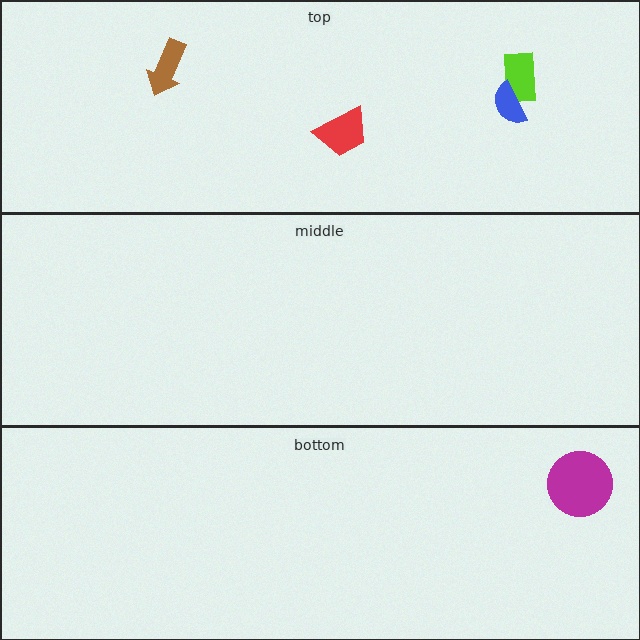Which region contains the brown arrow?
The top region.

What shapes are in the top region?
The lime rectangle, the brown arrow, the blue semicircle, the red trapezoid.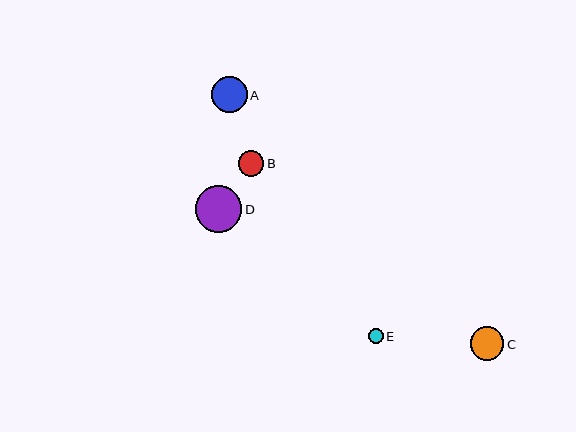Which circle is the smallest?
Circle E is the smallest with a size of approximately 15 pixels.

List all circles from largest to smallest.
From largest to smallest: D, A, C, B, E.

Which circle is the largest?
Circle D is the largest with a size of approximately 47 pixels.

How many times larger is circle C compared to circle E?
Circle C is approximately 2.2 times the size of circle E.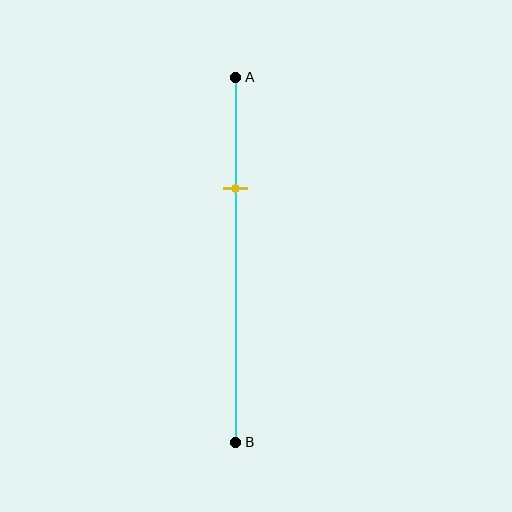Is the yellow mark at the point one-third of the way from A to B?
Yes, the mark is approximately at the one-third point.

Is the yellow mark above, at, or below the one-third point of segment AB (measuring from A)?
The yellow mark is approximately at the one-third point of segment AB.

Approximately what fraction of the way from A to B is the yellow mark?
The yellow mark is approximately 30% of the way from A to B.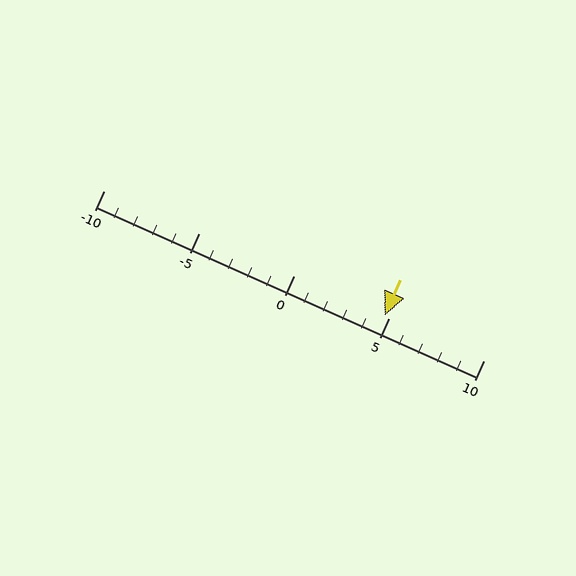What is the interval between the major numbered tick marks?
The major tick marks are spaced 5 units apart.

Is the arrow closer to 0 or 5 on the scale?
The arrow is closer to 5.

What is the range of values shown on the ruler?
The ruler shows values from -10 to 10.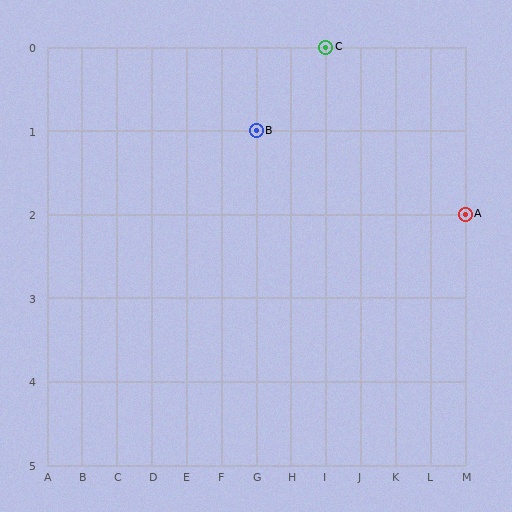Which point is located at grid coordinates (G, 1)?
Point B is at (G, 1).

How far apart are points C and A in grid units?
Points C and A are 4 columns and 2 rows apart (about 4.5 grid units diagonally).